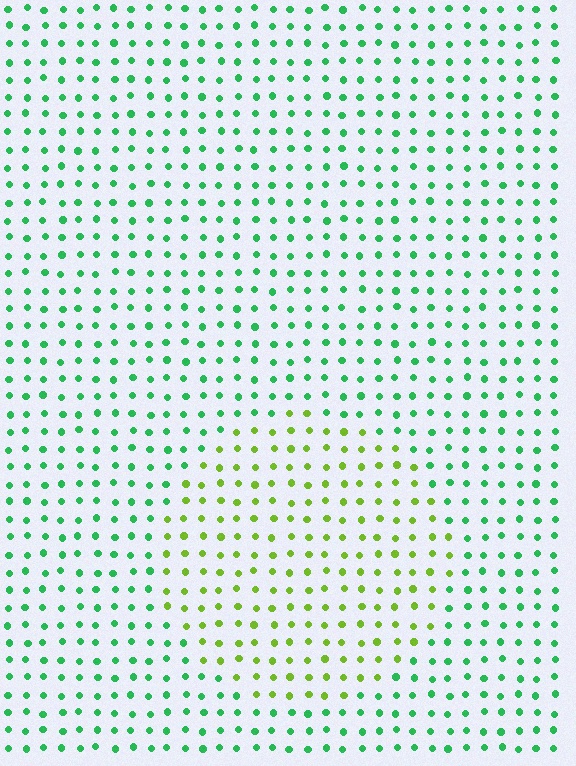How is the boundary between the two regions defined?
The boundary is defined purely by a slight shift in hue (about 48 degrees). Spacing, size, and orientation are identical on both sides.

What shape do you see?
I see a circle.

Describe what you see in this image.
The image is filled with small green elements in a uniform arrangement. A circle-shaped region is visible where the elements are tinted to a slightly different hue, forming a subtle color boundary.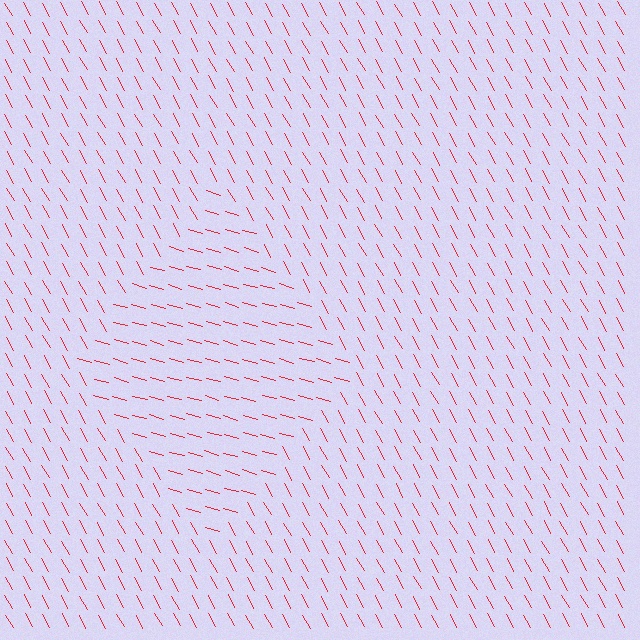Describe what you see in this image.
The image is filled with small red line segments. A diamond region in the image has lines oriented differently from the surrounding lines, creating a visible texture boundary.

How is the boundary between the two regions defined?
The boundary is defined purely by a change in line orientation (approximately 45 degrees difference). All lines are the same color and thickness.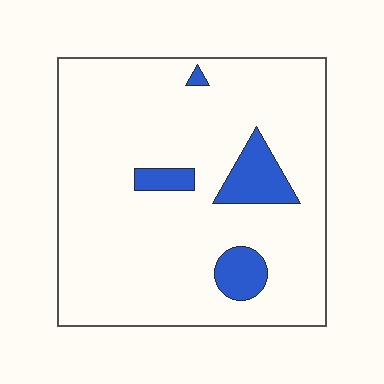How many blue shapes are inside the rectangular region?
4.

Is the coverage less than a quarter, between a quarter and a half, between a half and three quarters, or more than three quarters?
Less than a quarter.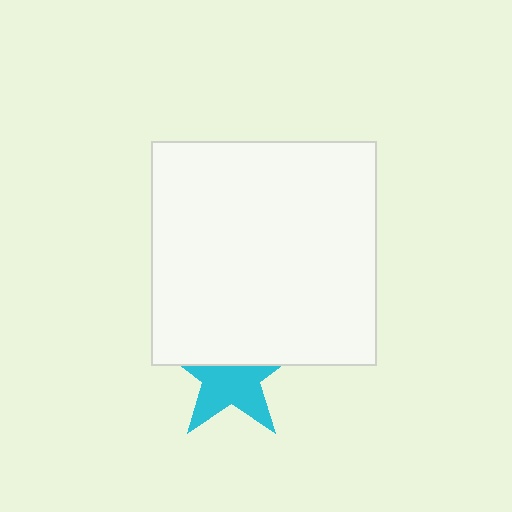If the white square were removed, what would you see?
You would see the complete cyan star.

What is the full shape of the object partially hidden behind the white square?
The partially hidden object is a cyan star.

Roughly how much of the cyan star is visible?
About half of it is visible (roughly 57%).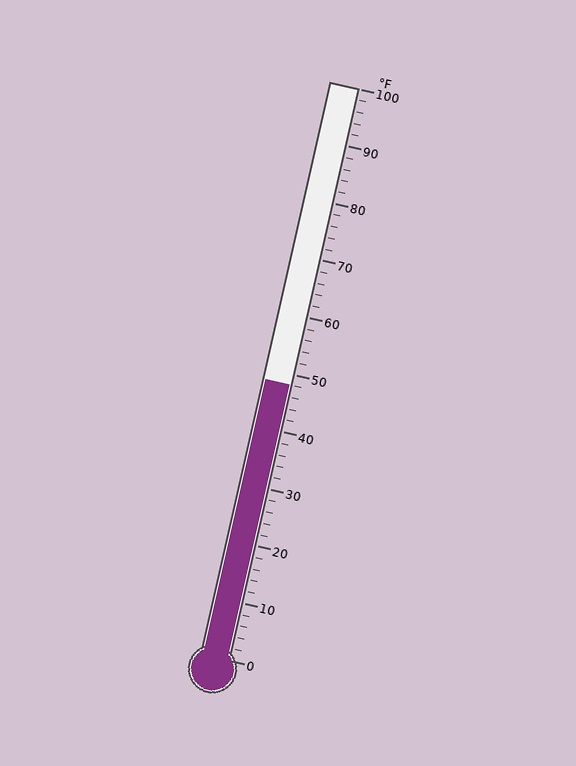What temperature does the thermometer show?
The thermometer shows approximately 48°F.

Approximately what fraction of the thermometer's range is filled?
The thermometer is filled to approximately 50% of its range.